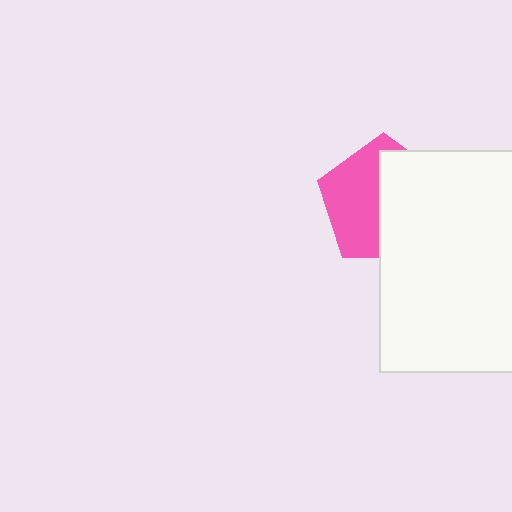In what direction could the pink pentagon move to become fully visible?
The pink pentagon could move left. That would shift it out from behind the white rectangle entirely.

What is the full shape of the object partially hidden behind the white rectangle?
The partially hidden object is a pink pentagon.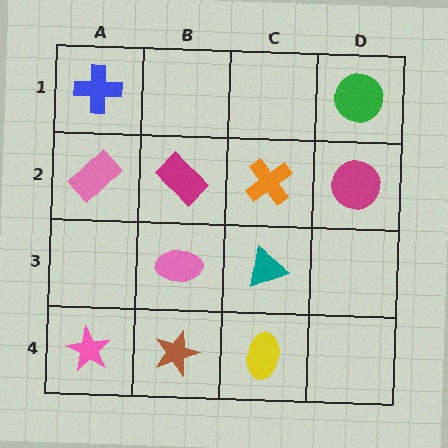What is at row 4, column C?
A yellow ellipse.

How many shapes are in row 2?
4 shapes.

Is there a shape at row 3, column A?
No, that cell is empty.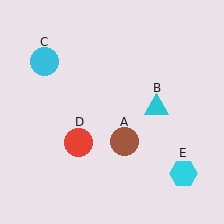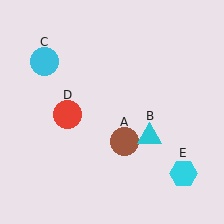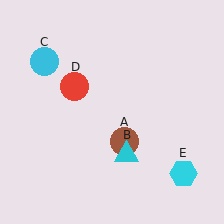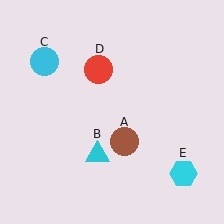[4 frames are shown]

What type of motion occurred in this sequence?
The cyan triangle (object B), red circle (object D) rotated clockwise around the center of the scene.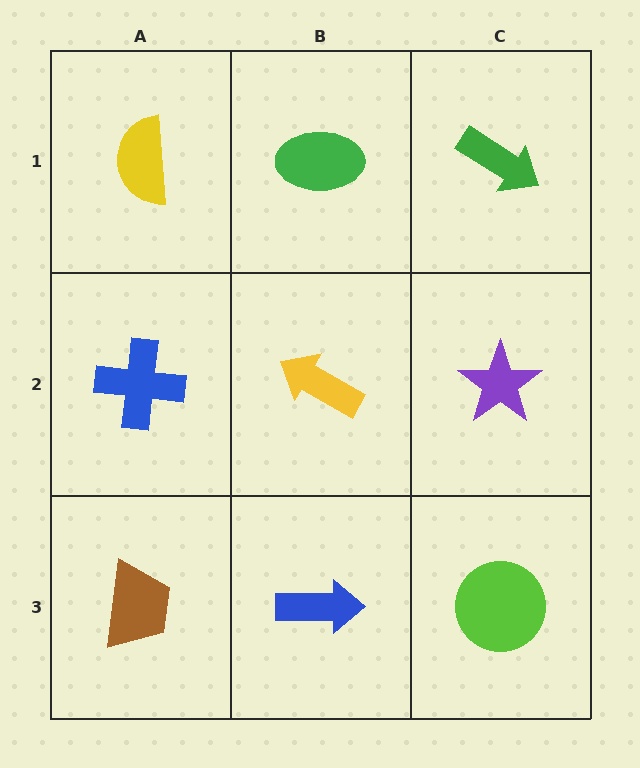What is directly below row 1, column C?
A purple star.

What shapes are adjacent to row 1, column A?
A blue cross (row 2, column A), a green ellipse (row 1, column B).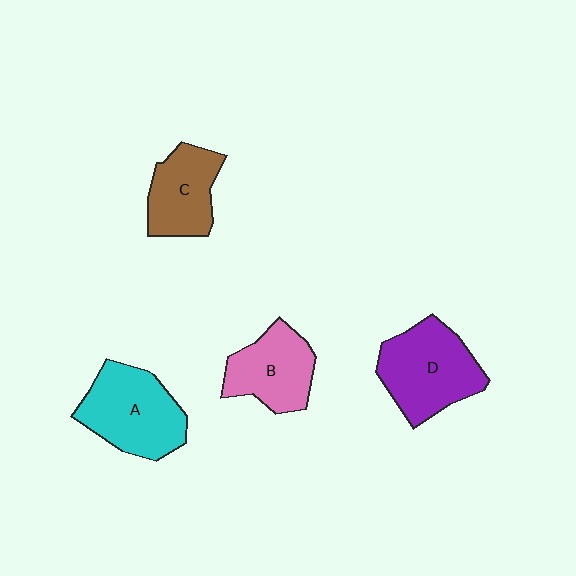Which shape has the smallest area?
Shape C (brown).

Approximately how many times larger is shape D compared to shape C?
Approximately 1.4 times.